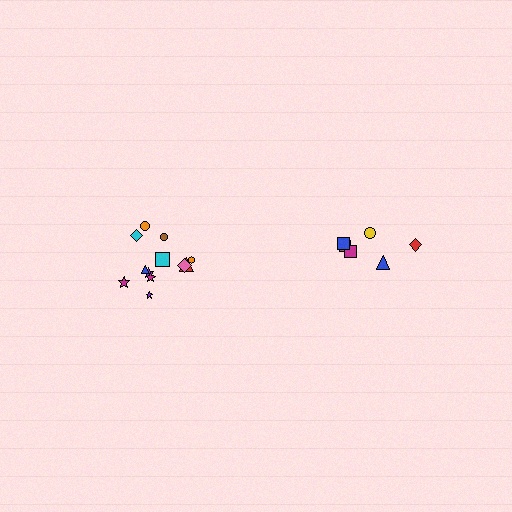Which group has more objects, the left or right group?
The left group.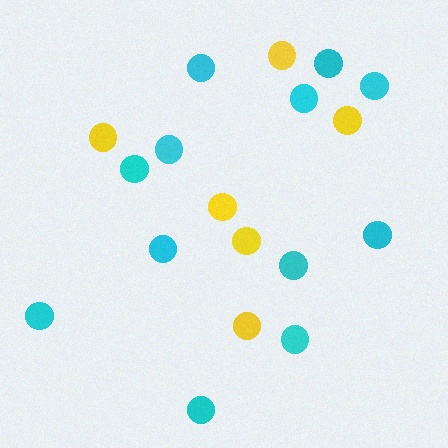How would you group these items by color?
There are 2 groups: one group of cyan circles (12) and one group of yellow circles (6).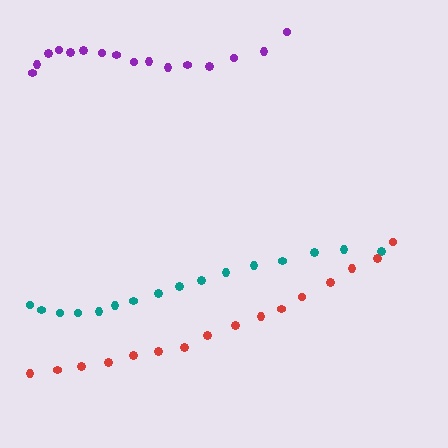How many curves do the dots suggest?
There are 3 distinct paths.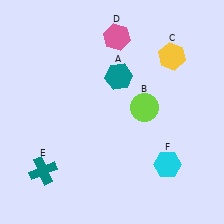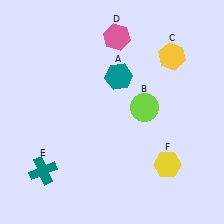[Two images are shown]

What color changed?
The hexagon (F) changed from cyan in Image 1 to yellow in Image 2.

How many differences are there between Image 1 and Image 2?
There is 1 difference between the two images.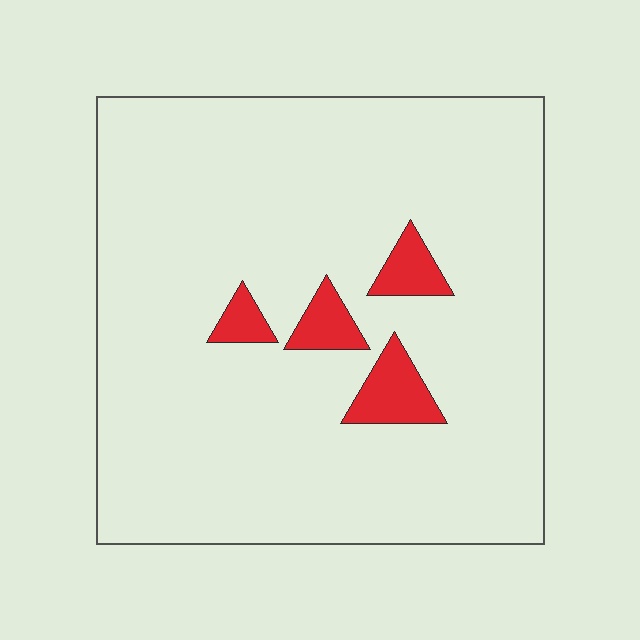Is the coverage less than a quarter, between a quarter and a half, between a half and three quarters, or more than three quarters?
Less than a quarter.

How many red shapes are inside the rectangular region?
4.